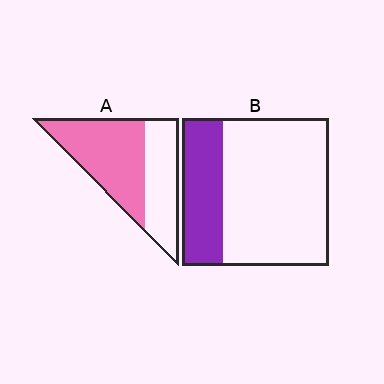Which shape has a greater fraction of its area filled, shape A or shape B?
Shape A.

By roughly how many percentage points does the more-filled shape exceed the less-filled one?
By roughly 30 percentage points (A over B).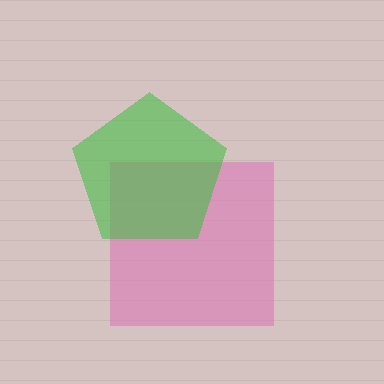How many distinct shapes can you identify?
There are 2 distinct shapes: a pink square, a green pentagon.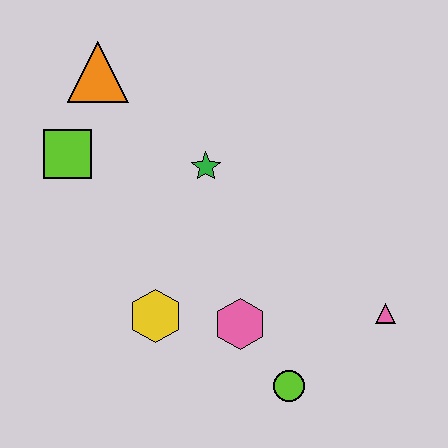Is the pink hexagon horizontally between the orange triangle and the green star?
No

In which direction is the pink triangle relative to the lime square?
The pink triangle is to the right of the lime square.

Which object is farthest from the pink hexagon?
The orange triangle is farthest from the pink hexagon.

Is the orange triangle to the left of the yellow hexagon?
Yes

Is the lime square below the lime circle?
No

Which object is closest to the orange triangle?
The lime square is closest to the orange triangle.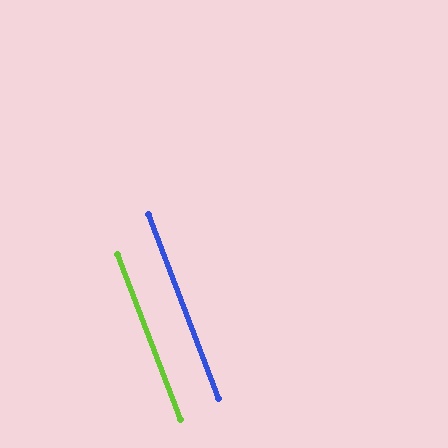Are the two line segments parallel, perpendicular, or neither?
Parallel — their directions differ by only 0.2°.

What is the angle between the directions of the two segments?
Approximately 0 degrees.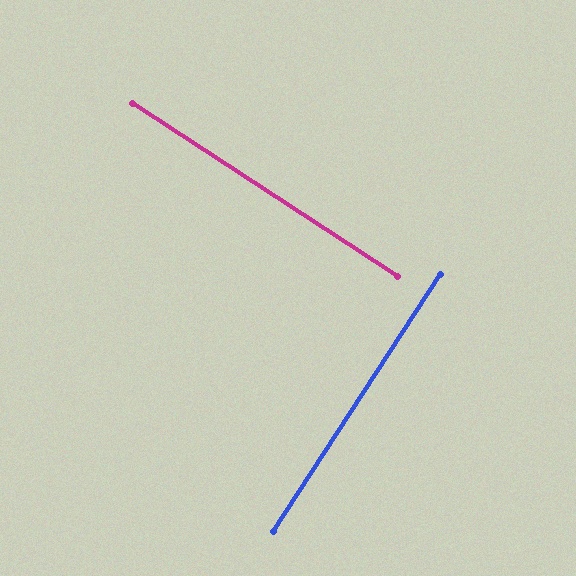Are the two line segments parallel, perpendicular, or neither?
Perpendicular — they meet at approximately 90°.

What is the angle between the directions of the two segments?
Approximately 90 degrees.